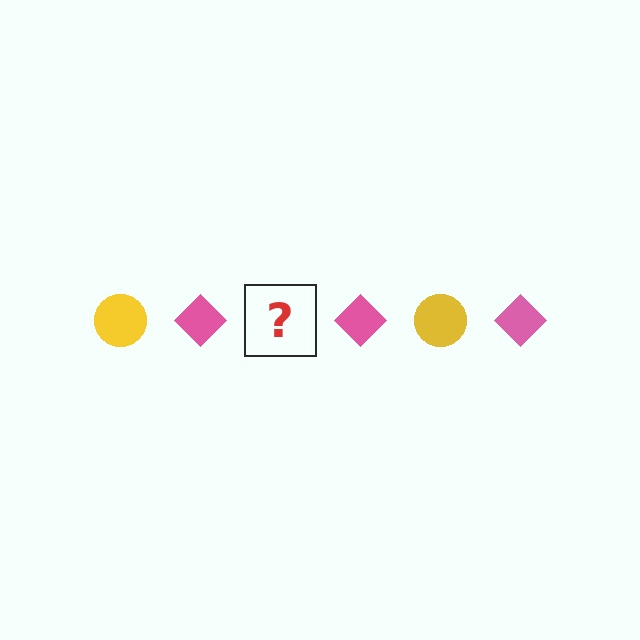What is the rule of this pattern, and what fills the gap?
The rule is that the pattern alternates between yellow circle and pink diamond. The gap should be filled with a yellow circle.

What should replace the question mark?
The question mark should be replaced with a yellow circle.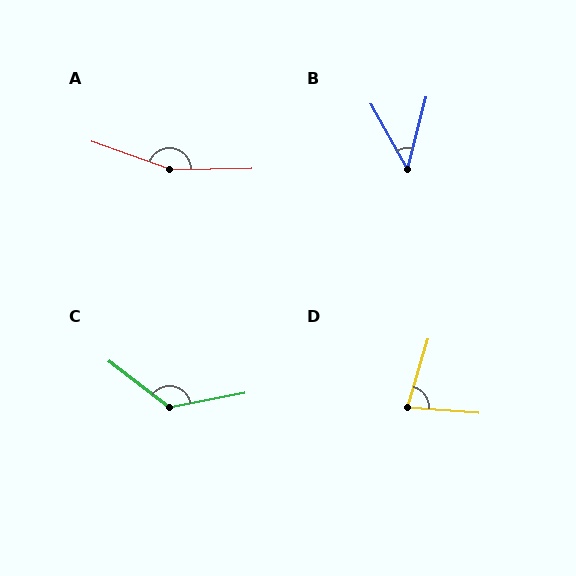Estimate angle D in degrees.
Approximately 78 degrees.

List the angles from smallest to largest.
B (43°), D (78°), C (132°), A (159°).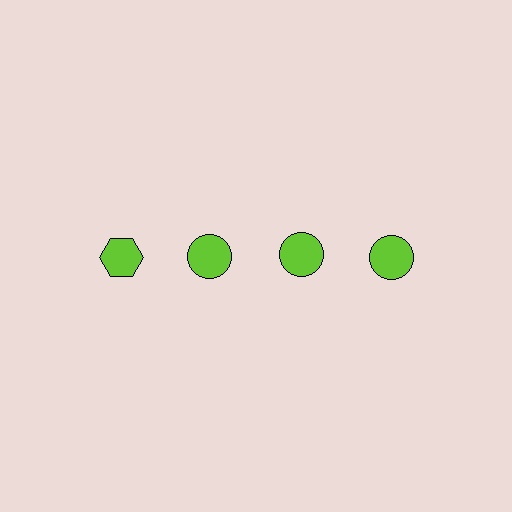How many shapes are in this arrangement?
There are 4 shapes arranged in a grid pattern.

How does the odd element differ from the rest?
It has a different shape: hexagon instead of circle.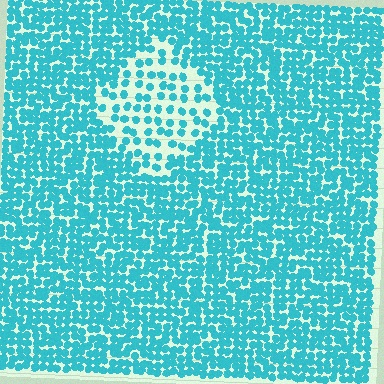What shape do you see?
I see a diamond.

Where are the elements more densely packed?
The elements are more densely packed outside the diamond boundary.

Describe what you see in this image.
The image contains small cyan elements arranged at two different densities. A diamond-shaped region is visible where the elements are less densely packed than the surrounding area.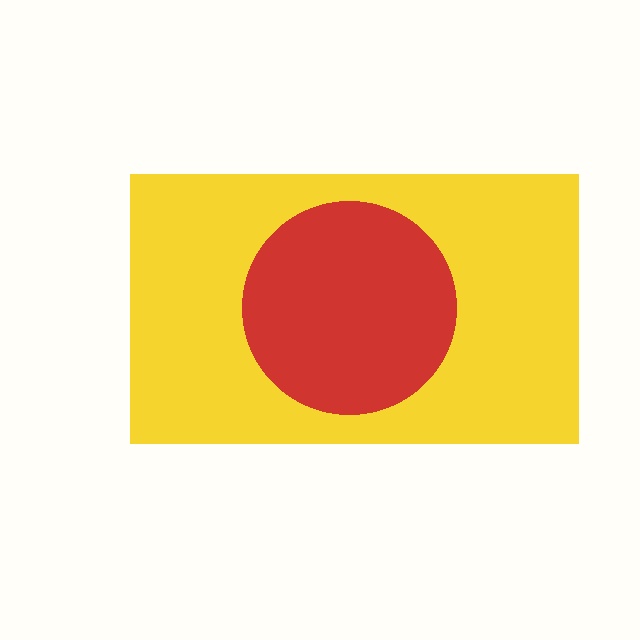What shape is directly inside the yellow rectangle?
The red circle.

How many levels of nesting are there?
2.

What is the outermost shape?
The yellow rectangle.